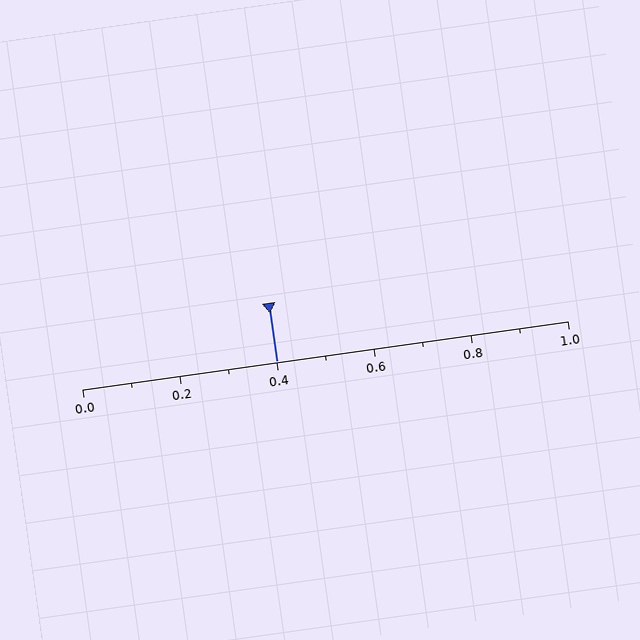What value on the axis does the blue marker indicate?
The marker indicates approximately 0.4.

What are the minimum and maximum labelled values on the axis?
The axis runs from 0.0 to 1.0.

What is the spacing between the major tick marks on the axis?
The major ticks are spaced 0.2 apart.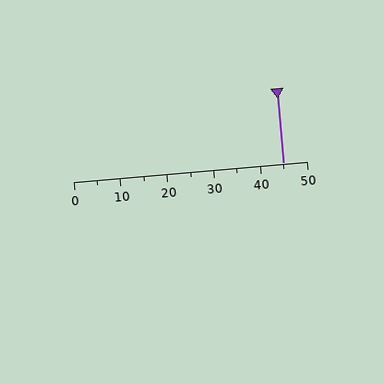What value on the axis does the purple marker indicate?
The marker indicates approximately 45.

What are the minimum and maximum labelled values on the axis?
The axis runs from 0 to 50.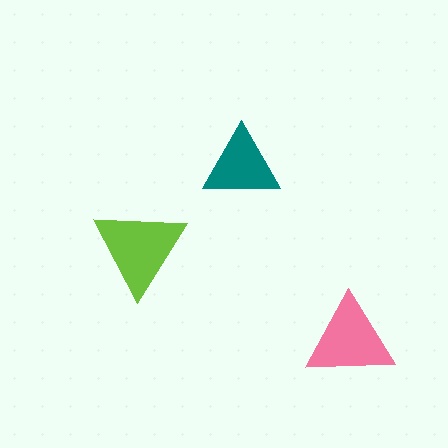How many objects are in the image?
There are 3 objects in the image.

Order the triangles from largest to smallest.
the lime one, the pink one, the teal one.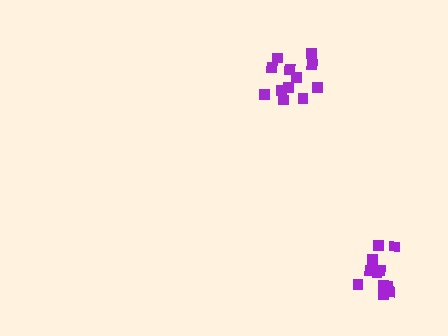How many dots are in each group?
Group 1: 11 dots, Group 2: 12 dots (23 total).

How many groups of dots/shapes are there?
There are 2 groups.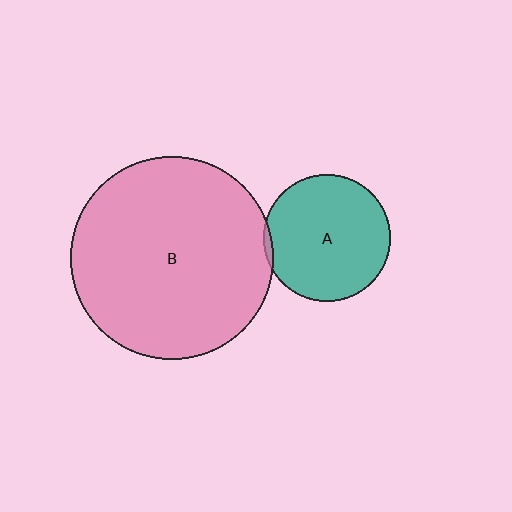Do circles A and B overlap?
Yes.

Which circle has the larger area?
Circle B (pink).